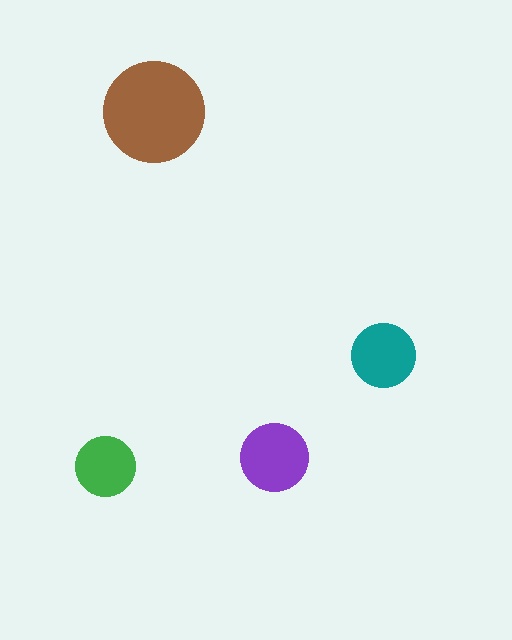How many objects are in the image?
There are 4 objects in the image.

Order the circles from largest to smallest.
the brown one, the purple one, the teal one, the green one.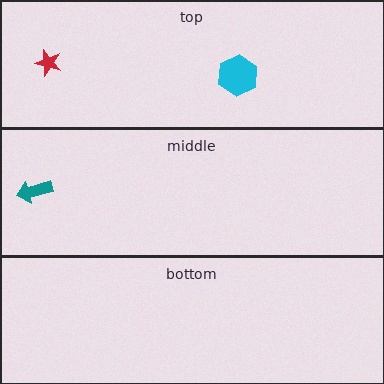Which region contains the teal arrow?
The middle region.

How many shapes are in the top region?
2.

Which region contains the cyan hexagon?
The top region.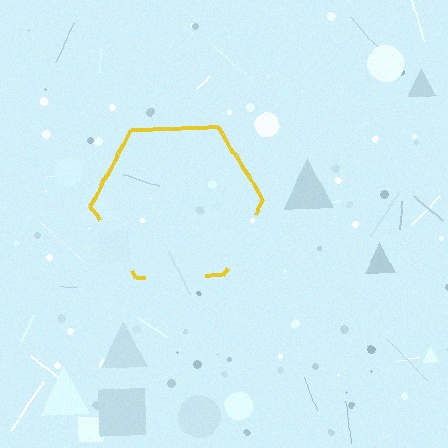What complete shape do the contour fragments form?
The contour fragments form a hexagon.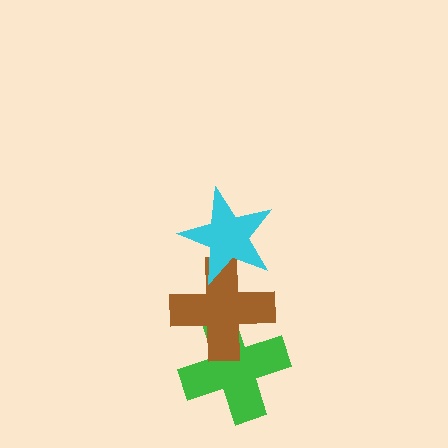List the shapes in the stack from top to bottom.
From top to bottom: the cyan star, the brown cross, the green cross.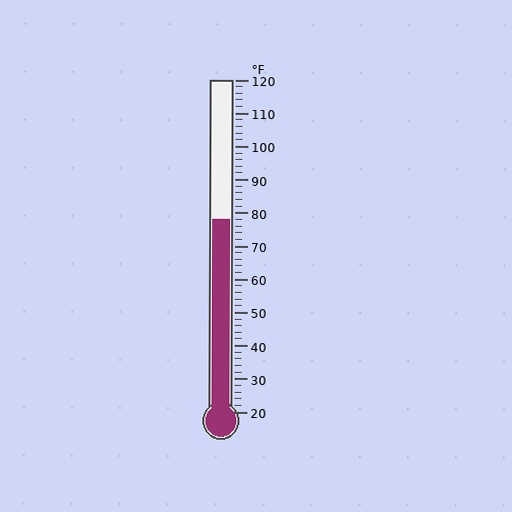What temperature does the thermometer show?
The thermometer shows approximately 78°F.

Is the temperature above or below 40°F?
The temperature is above 40°F.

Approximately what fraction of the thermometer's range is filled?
The thermometer is filled to approximately 60% of its range.